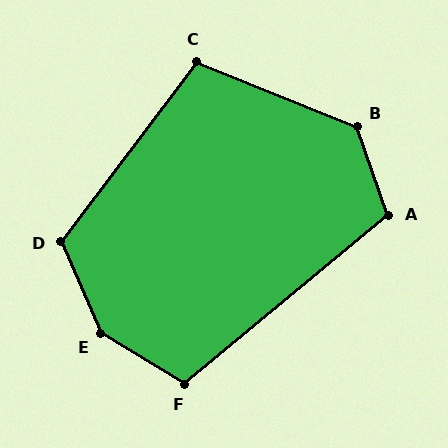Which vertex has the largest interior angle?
E, at approximately 145 degrees.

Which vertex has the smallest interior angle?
C, at approximately 105 degrees.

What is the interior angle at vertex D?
Approximately 119 degrees (obtuse).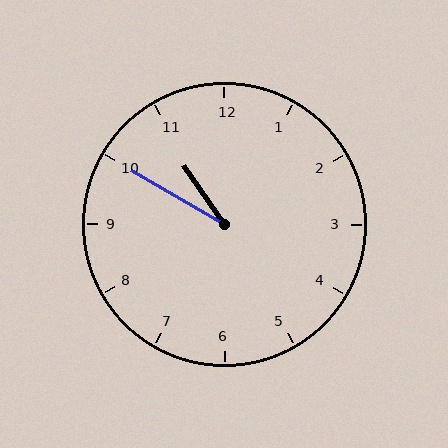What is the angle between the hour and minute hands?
Approximately 25 degrees.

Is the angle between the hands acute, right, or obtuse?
It is acute.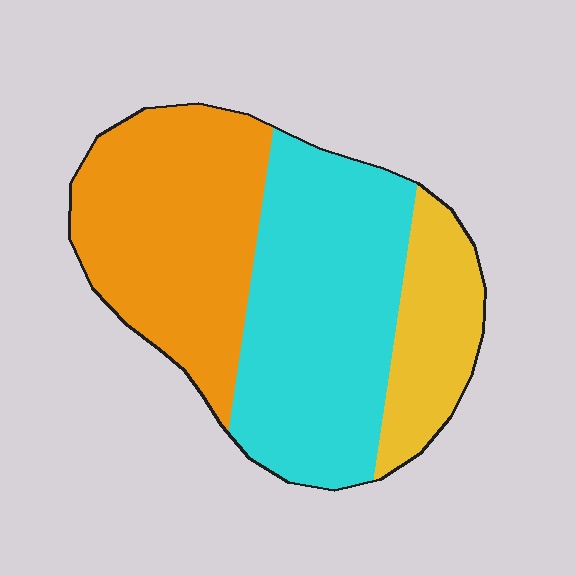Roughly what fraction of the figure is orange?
Orange covers about 40% of the figure.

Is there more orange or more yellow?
Orange.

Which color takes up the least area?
Yellow, at roughly 15%.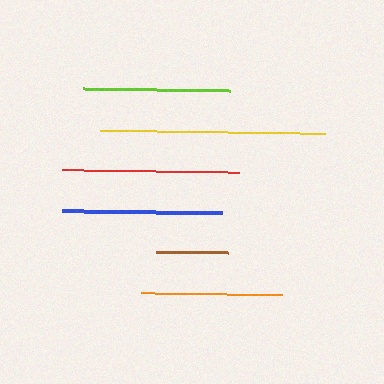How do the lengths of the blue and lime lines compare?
The blue and lime lines are approximately the same length.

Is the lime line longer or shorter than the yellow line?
The yellow line is longer than the lime line.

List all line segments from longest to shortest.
From longest to shortest: yellow, red, blue, lime, orange, brown.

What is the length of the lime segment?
The lime segment is approximately 147 pixels long.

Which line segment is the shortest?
The brown line is the shortest at approximately 72 pixels.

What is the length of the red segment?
The red segment is approximately 176 pixels long.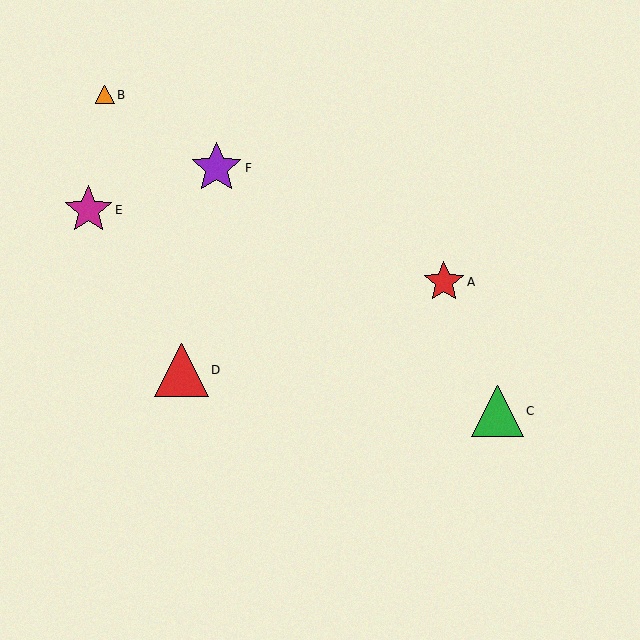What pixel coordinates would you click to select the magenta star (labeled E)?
Click at (88, 210) to select the magenta star E.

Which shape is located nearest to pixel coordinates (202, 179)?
The purple star (labeled F) at (216, 168) is nearest to that location.